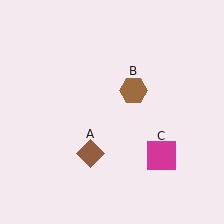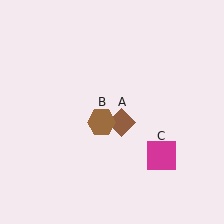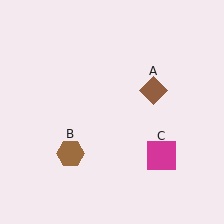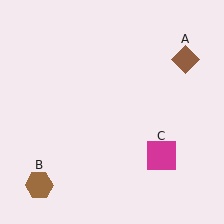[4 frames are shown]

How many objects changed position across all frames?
2 objects changed position: brown diamond (object A), brown hexagon (object B).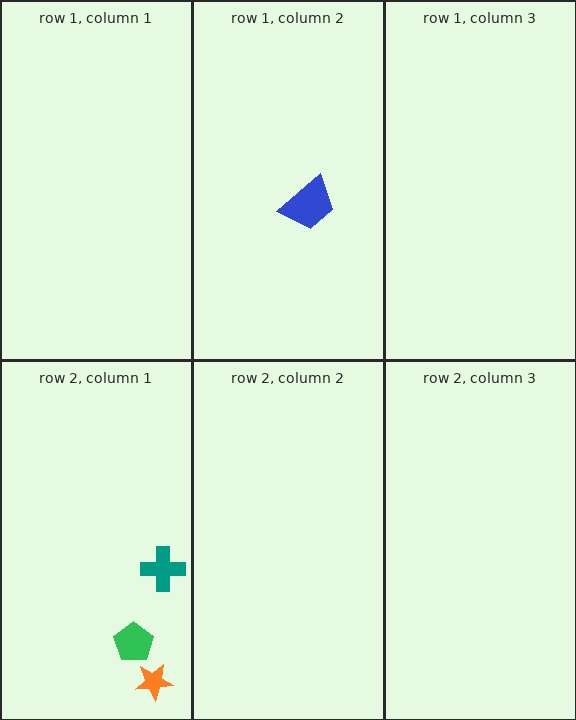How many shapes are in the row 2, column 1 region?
3.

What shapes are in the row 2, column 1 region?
The teal cross, the green pentagon, the orange star.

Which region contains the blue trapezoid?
The row 1, column 2 region.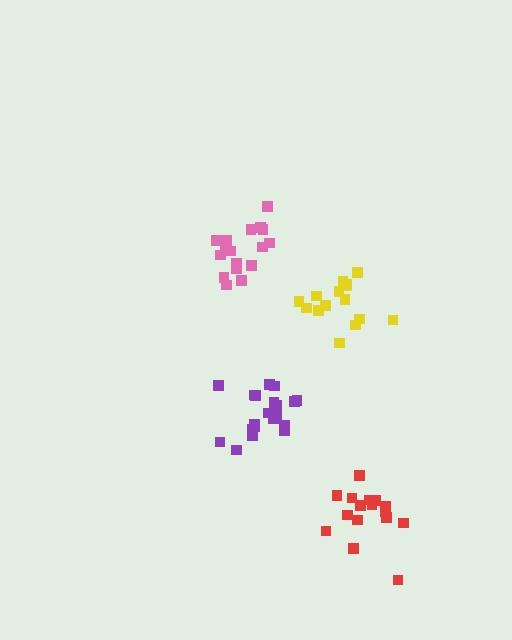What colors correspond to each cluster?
The clusters are colored: purple, red, yellow, pink.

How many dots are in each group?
Group 1: 20 dots, Group 2: 16 dots, Group 3: 15 dots, Group 4: 17 dots (68 total).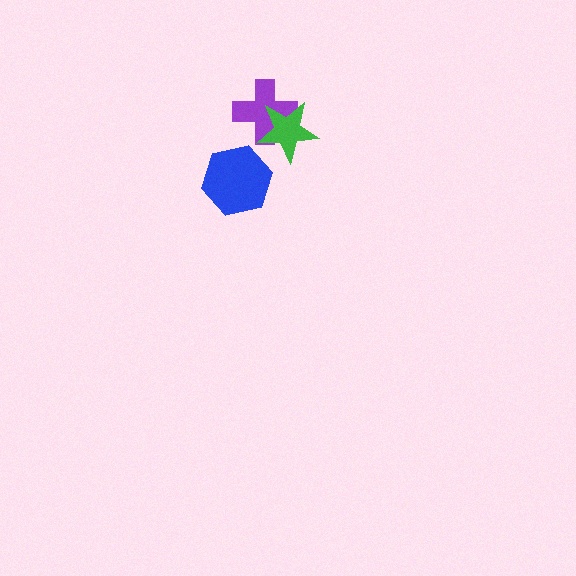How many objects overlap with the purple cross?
1 object overlaps with the purple cross.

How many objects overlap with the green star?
1 object overlaps with the green star.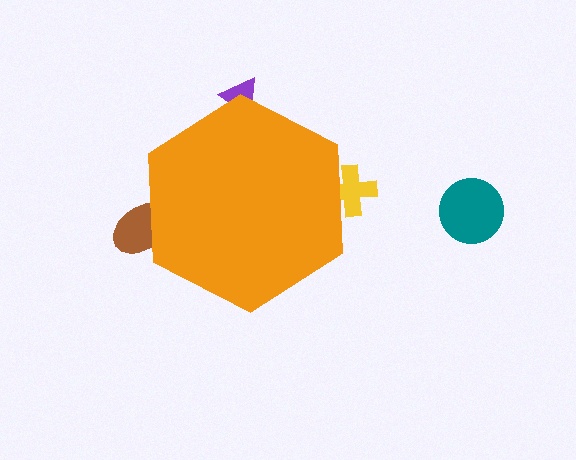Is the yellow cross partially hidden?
Yes, the yellow cross is partially hidden behind the orange hexagon.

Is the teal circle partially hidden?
No, the teal circle is fully visible.